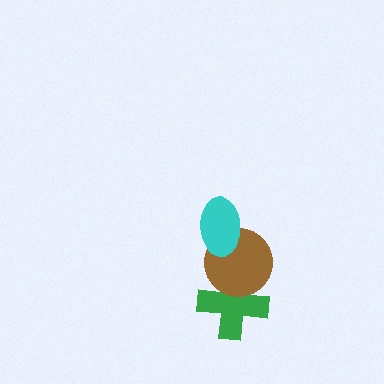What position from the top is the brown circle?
The brown circle is 2nd from the top.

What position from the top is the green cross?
The green cross is 3rd from the top.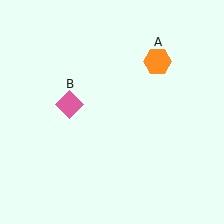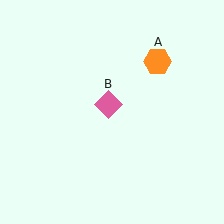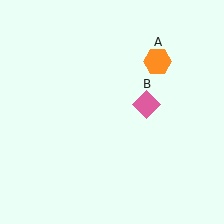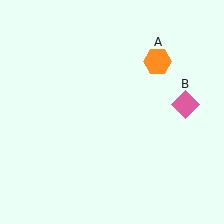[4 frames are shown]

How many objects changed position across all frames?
1 object changed position: pink diamond (object B).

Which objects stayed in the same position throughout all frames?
Orange hexagon (object A) remained stationary.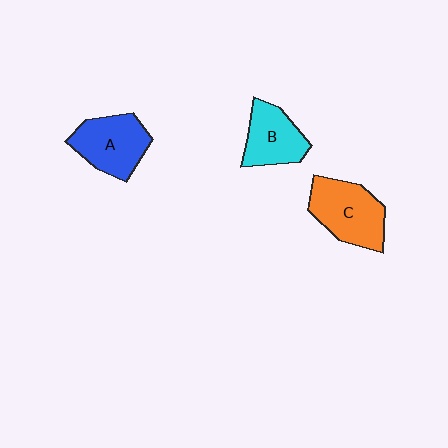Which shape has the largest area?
Shape C (orange).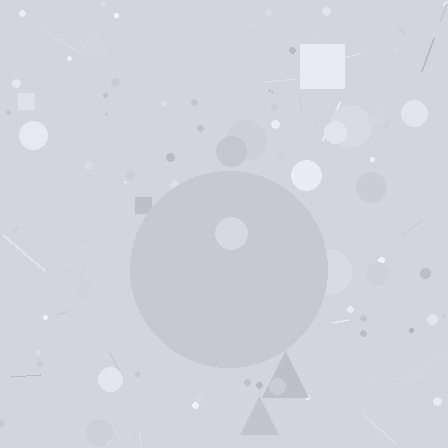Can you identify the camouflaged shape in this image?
The camouflaged shape is a circle.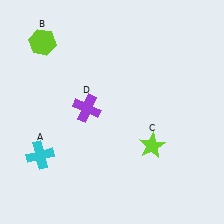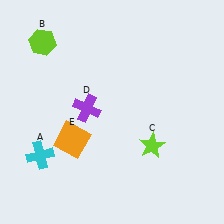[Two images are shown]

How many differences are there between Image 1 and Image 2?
There is 1 difference between the two images.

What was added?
An orange square (E) was added in Image 2.